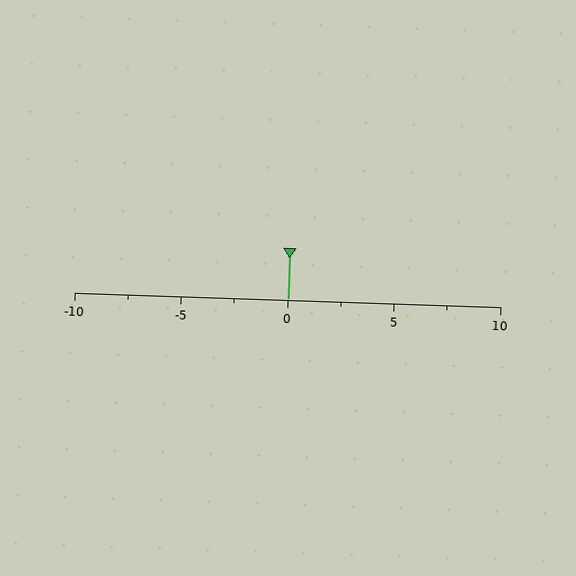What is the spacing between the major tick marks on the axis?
The major ticks are spaced 5 apart.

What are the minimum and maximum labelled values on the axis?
The axis runs from -10 to 10.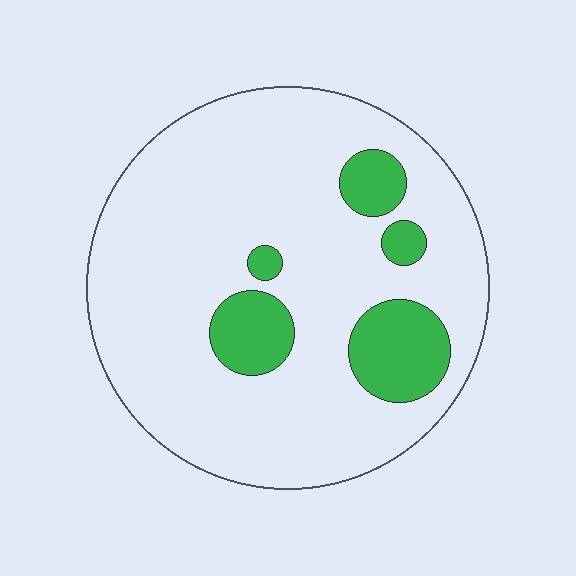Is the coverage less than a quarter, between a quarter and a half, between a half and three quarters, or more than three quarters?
Less than a quarter.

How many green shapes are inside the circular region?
5.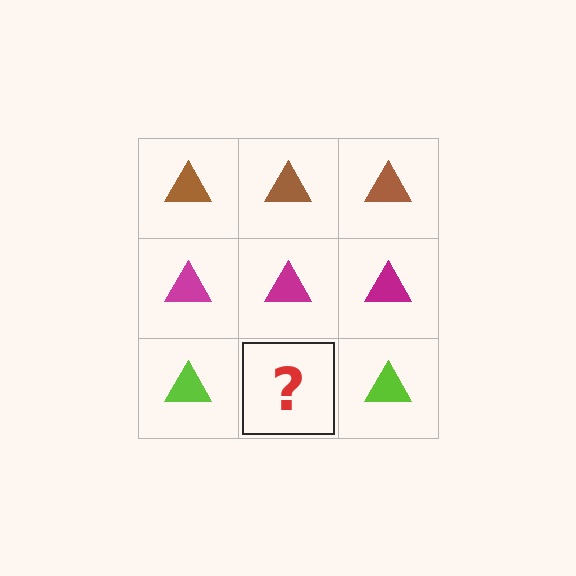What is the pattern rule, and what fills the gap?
The rule is that each row has a consistent color. The gap should be filled with a lime triangle.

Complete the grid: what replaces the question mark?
The question mark should be replaced with a lime triangle.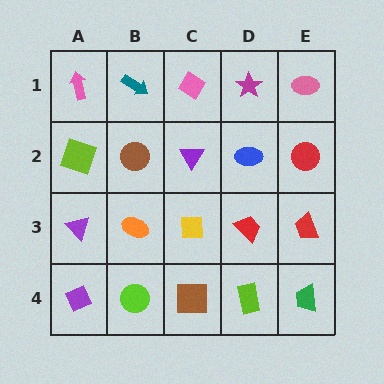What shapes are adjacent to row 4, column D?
A red trapezoid (row 3, column D), a brown square (row 4, column C), a green trapezoid (row 4, column E).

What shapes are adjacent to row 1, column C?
A purple triangle (row 2, column C), a teal arrow (row 1, column B), a magenta star (row 1, column D).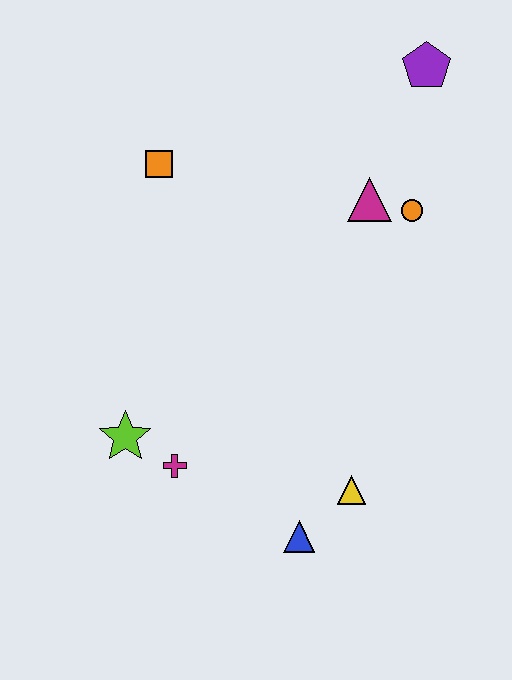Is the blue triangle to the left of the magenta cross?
No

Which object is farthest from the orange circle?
The lime star is farthest from the orange circle.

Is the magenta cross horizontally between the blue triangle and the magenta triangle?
No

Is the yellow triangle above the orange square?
No